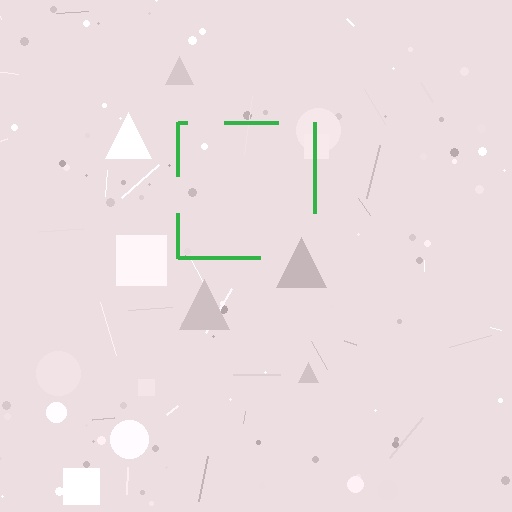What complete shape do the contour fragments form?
The contour fragments form a square.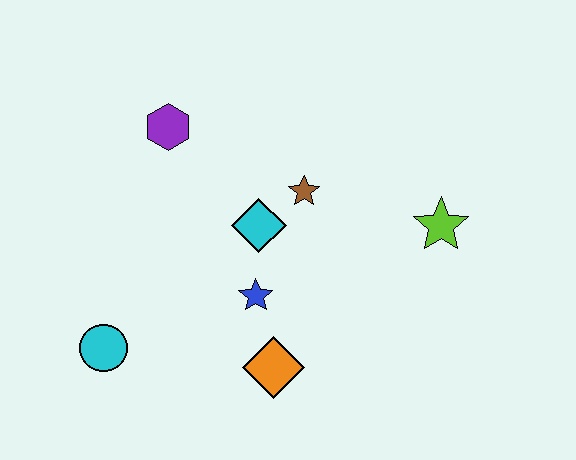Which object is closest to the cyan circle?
The blue star is closest to the cyan circle.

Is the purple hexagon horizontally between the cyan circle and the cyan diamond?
Yes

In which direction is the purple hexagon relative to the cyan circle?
The purple hexagon is above the cyan circle.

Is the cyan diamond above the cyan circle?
Yes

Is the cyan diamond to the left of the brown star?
Yes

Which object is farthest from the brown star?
The cyan circle is farthest from the brown star.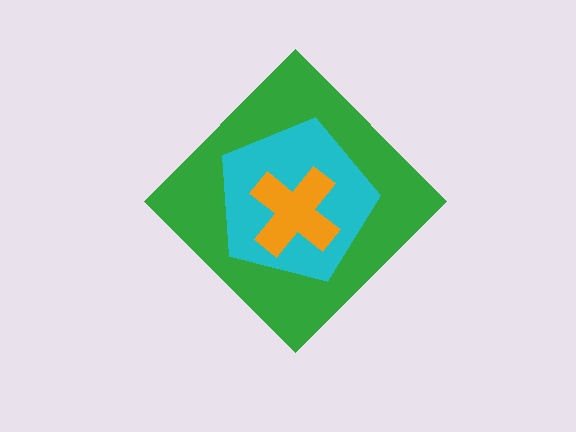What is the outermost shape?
The green diamond.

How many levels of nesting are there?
3.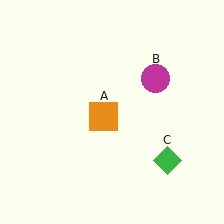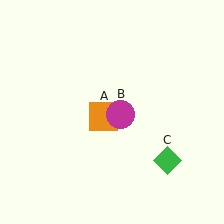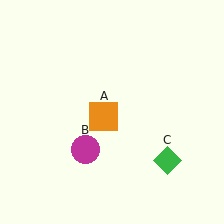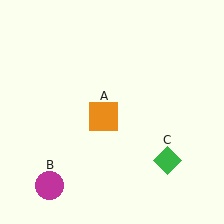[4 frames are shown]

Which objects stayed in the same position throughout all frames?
Orange square (object A) and green diamond (object C) remained stationary.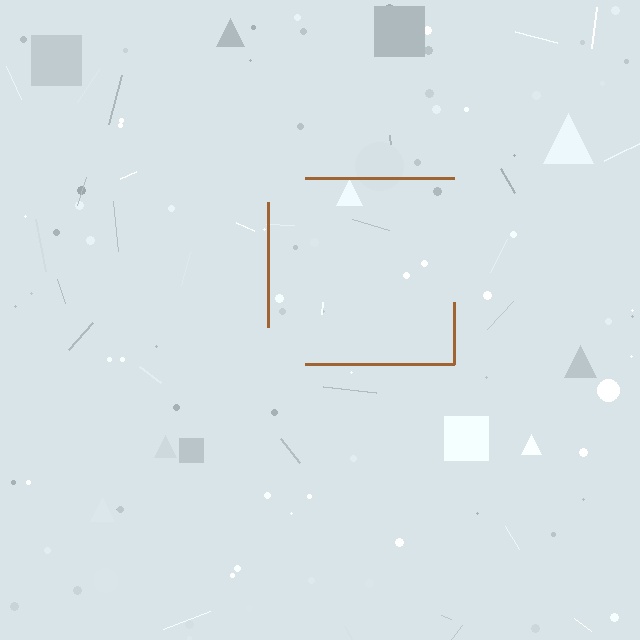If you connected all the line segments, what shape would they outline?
They would outline a square.